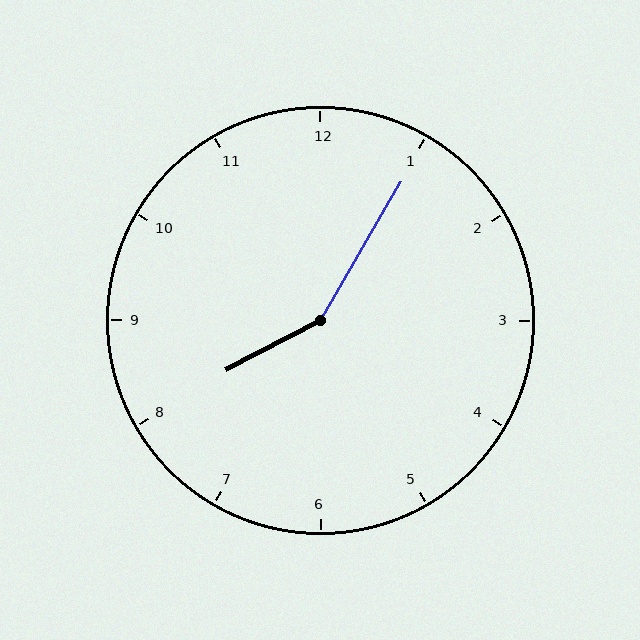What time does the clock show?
8:05.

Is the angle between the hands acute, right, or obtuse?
It is obtuse.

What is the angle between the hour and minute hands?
Approximately 148 degrees.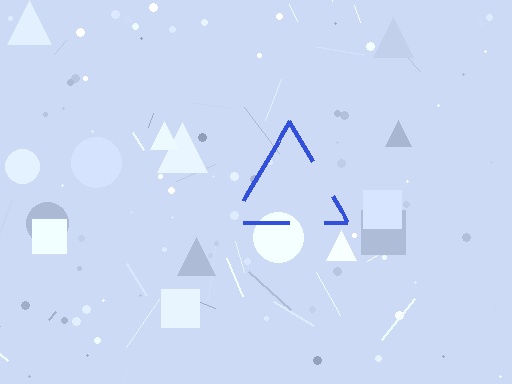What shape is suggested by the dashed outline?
The dashed outline suggests a triangle.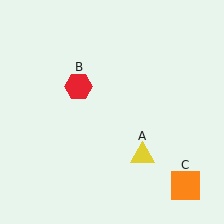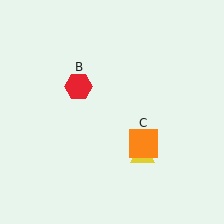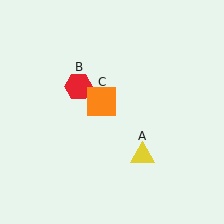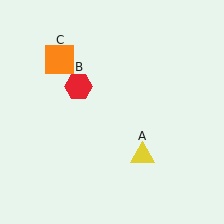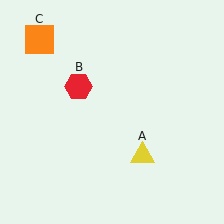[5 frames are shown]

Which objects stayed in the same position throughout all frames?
Yellow triangle (object A) and red hexagon (object B) remained stationary.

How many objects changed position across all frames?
1 object changed position: orange square (object C).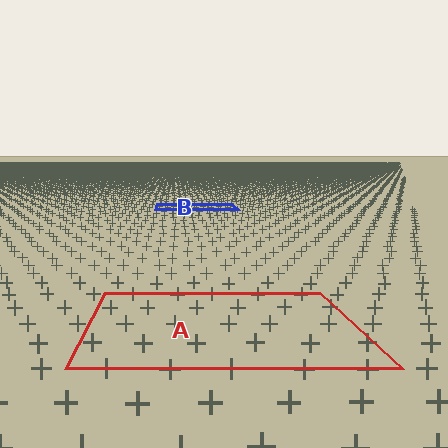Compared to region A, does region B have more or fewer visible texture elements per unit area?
Region B has more texture elements per unit area — they are packed more densely because it is farther away.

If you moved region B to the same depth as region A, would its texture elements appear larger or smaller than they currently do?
They would appear larger. At a closer depth, the same texture elements are projected at a bigger on-screen size.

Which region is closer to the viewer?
Region A is closer. The texture elements there are larger and more spread out.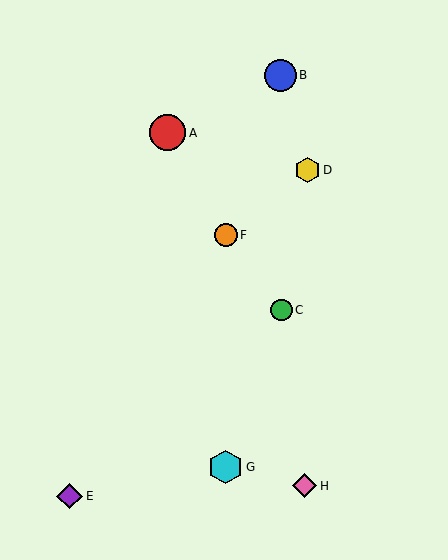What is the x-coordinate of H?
Object H is at x≈304.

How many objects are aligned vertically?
2 objects (F, G) are aligned vertically.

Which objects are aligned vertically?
Objects F, G are aligned vertically.